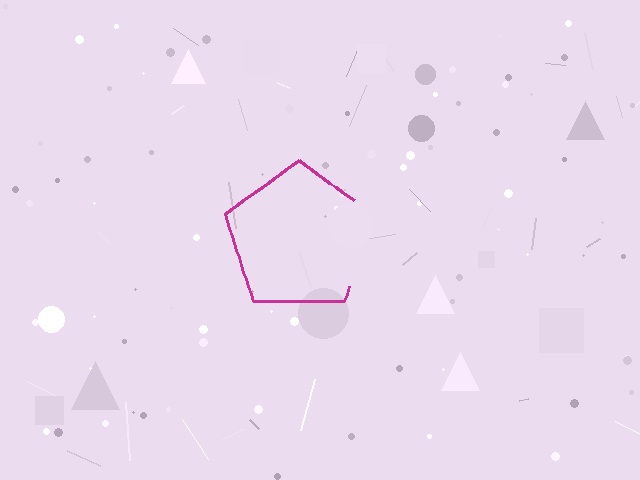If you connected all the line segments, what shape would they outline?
They would outline a pentagon.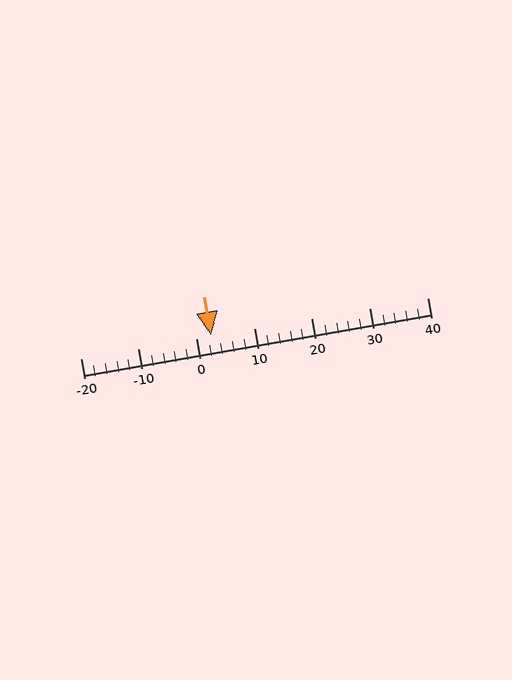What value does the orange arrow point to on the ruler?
The orange arrow points to approximately 3.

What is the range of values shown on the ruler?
The ruler shows values from -20 to 40.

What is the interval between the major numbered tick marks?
The major tick marks are spaced 10 units apart.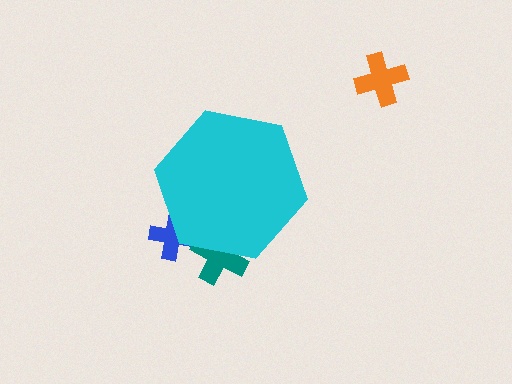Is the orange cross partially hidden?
No, the orange cross is fully visible.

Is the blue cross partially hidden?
Yes, the blue cross is partially hidden behind the cyan hexagon.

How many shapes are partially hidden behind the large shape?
2 shapes are partially hidden.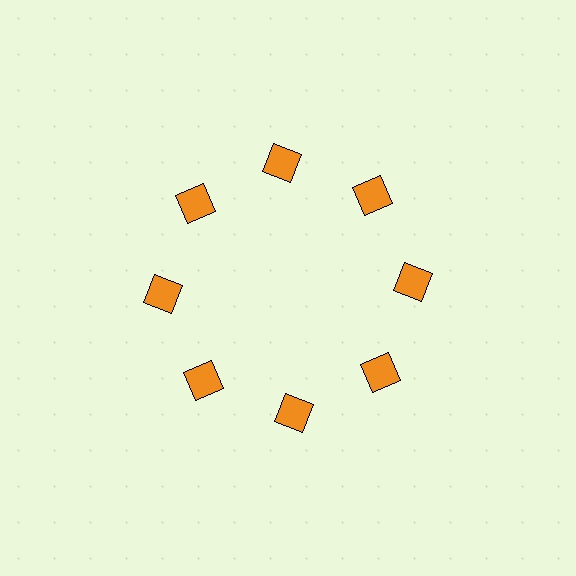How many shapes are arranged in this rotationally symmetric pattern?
There are 8 shapes, arranged in 8 groups of 1.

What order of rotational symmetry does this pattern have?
This pattern has 8-fold rotational symmetry.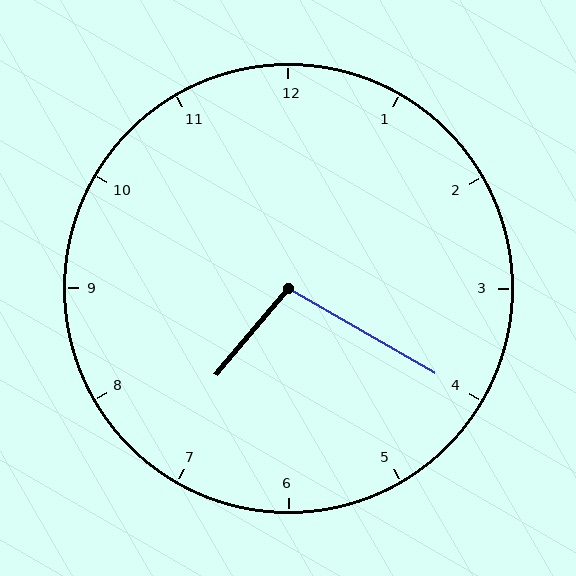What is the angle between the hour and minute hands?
Approximately 100 degrees.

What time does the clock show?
7:20.